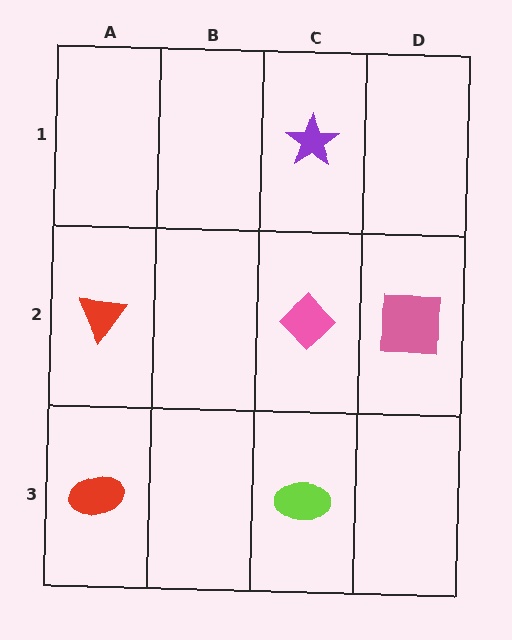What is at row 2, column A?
A red triangle.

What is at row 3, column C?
A lime ellipse.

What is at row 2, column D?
A pink square.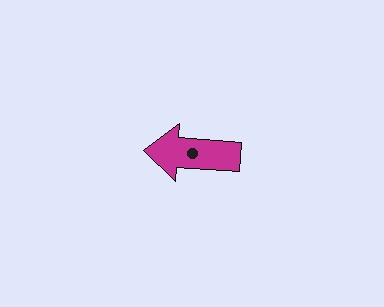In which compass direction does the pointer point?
West.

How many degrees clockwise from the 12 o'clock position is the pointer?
Approximately 274 degrees.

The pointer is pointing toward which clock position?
Roughly 9 o'clock.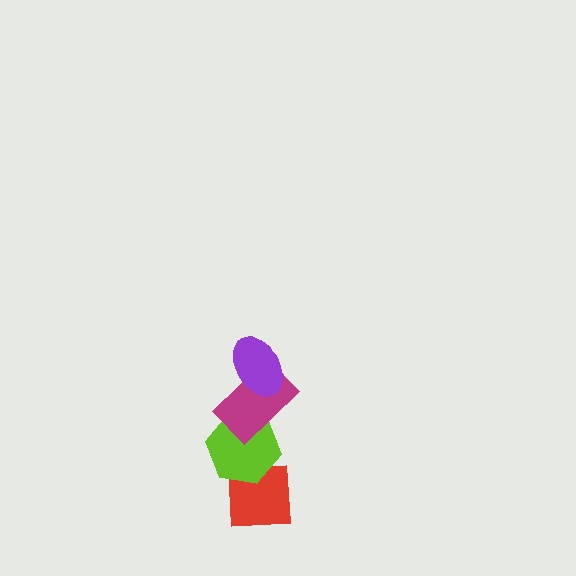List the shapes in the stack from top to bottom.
From top to bottom: the purple ellipse, the magenta rectangle, the lime hexagon, the red square.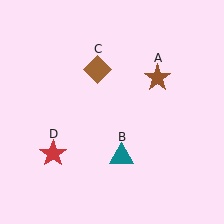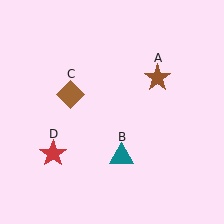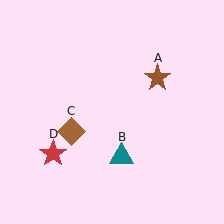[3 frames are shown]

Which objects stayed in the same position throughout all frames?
Brown star (object A) and teal triangle (object B) and red star (object D) remained stationary.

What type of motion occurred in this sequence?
The brown diamond (object C) rotated counterclockwise around the center of the scene.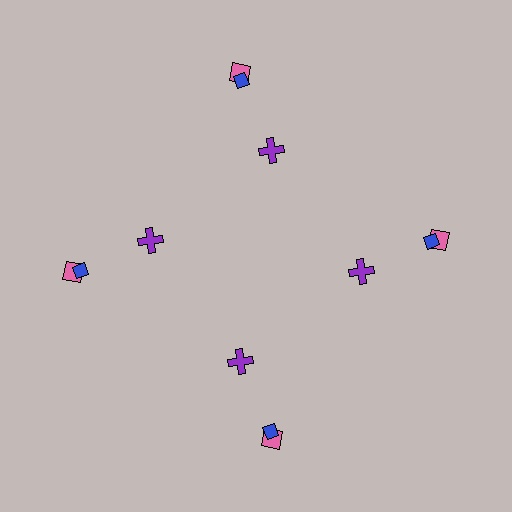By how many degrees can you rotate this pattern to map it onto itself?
The pattern maps onto itself every 90 degrees of rotation.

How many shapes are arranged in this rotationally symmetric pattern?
There are 12 shapes, arranged in 4 groups of 3.